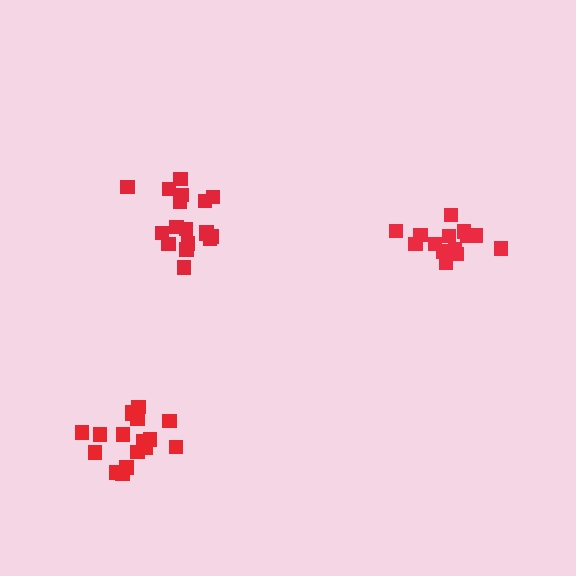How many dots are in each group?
Group 1: 18 dots, Group 2: 18 dots, Group 3: 14 dots (50 total).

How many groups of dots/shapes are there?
There are 3 groups.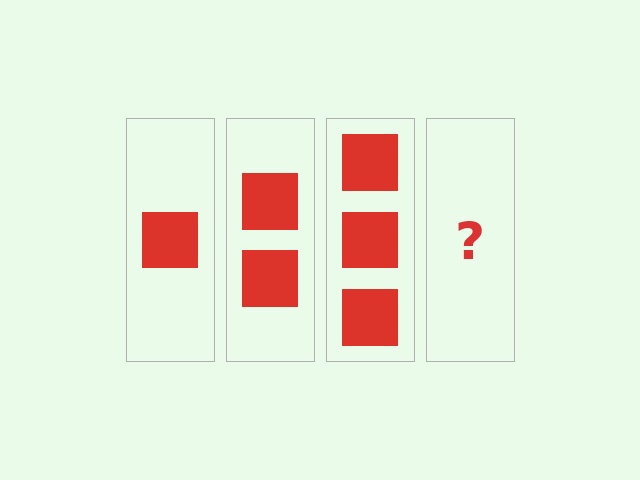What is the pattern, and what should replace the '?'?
The pattern is that each step adds one more square. The '?' should be 4 squares.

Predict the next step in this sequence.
The next step is 4 squares.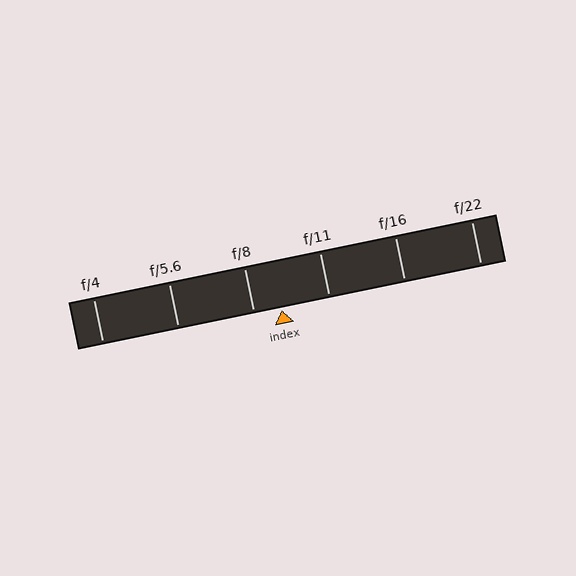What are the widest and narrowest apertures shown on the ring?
The widest aperture shown is f/4 and the narrowest is f/22.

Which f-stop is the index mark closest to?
The index mark is closest to f/8.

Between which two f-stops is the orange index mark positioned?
The index mark is between f/8 and f/11.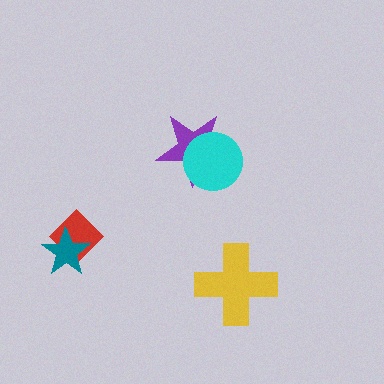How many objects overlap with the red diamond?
1 object overlaps with the red diamond.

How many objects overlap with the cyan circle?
1 object overlaps with the cyan circle.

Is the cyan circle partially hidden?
No, no other shape covers it.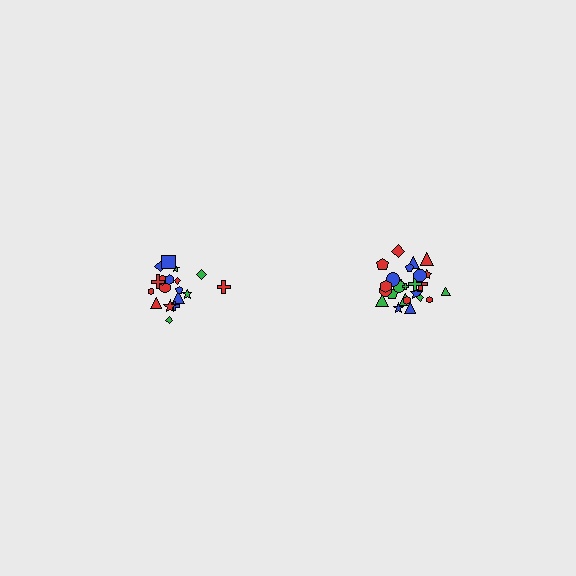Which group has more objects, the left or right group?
The right group.